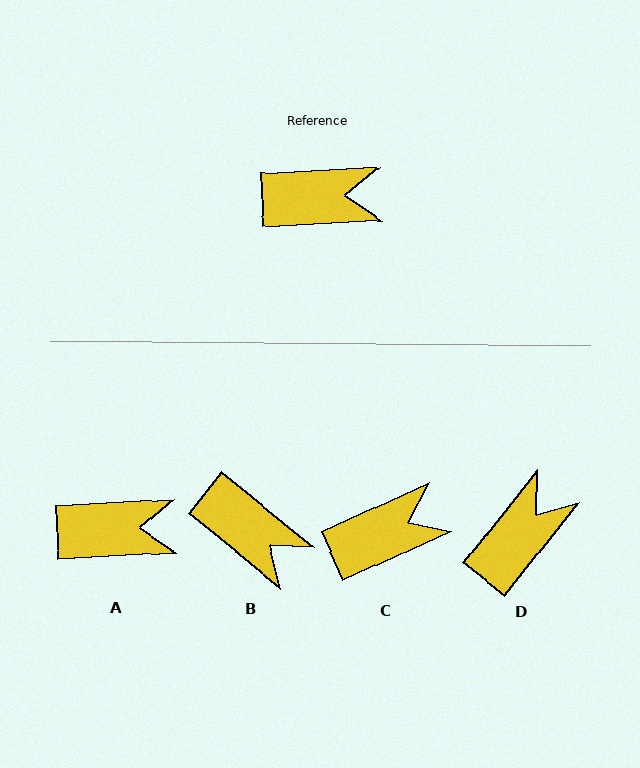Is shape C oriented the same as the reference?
No, it is off by about 21 degrees.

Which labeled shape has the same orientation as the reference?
A.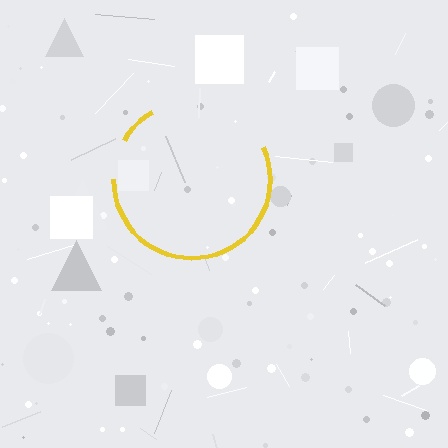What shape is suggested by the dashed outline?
The dashed outline suggests a circle.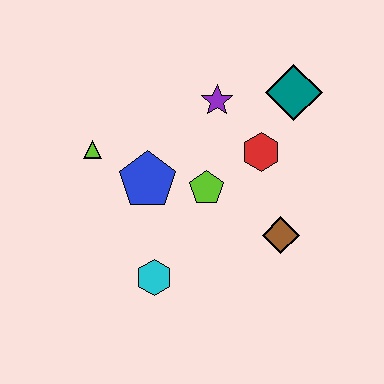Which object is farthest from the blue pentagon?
The teal diamond is farthest from the blue pentagon.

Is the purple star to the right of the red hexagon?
No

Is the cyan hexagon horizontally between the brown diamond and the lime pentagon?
No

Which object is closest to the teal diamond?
The red hexagon is closest to the teal diamond.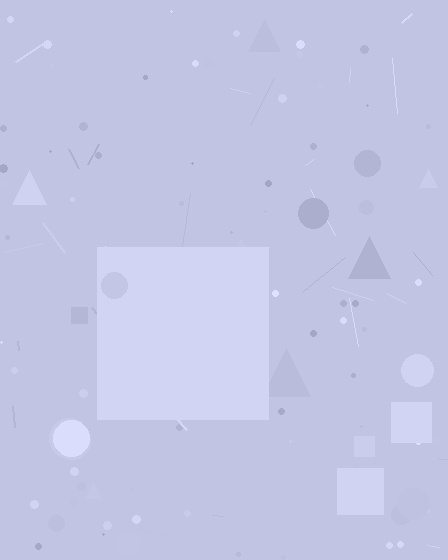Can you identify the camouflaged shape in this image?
The camouflaged shape is a square.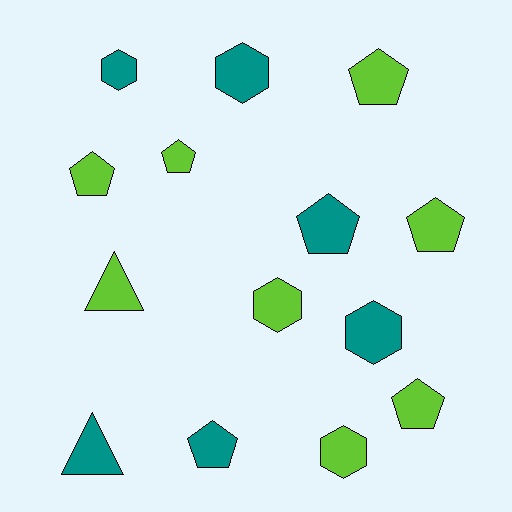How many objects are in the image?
There are 14 objects.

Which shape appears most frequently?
Pentagon, with 7 objects.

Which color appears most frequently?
Lime, with 8 objects.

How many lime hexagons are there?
There are 2 lime hexagons.